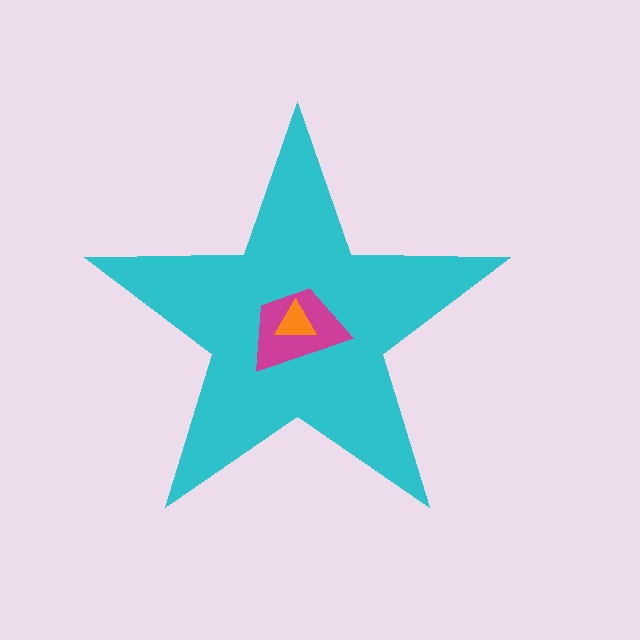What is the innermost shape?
The orange triangle.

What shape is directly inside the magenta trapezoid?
The orange triangle.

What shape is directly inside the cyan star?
The magenta trapezoid.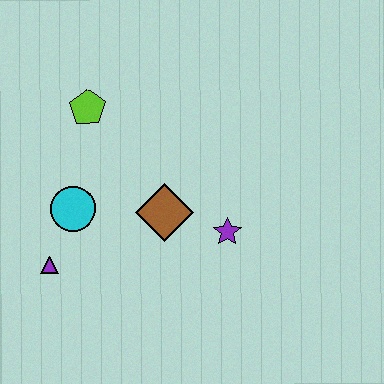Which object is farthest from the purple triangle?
The purple star is farthest from the purple triangle.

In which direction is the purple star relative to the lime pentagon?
The purple star is to the right of the lime pentagon.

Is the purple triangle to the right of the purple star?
No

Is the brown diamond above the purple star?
Yes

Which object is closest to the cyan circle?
The purple triangle is closest to the cyan circle.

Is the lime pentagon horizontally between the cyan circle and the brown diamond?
Yes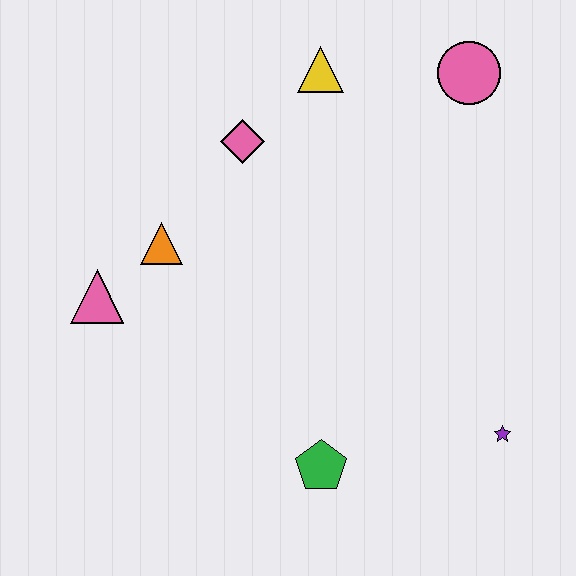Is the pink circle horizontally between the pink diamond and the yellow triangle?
No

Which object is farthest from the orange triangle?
The purple star is farthest from the orange triangle.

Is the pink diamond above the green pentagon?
Yes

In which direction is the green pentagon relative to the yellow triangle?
The green pentagon is below the yellow triangle.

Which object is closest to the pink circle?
The yellow triangle is closest to the pink circle.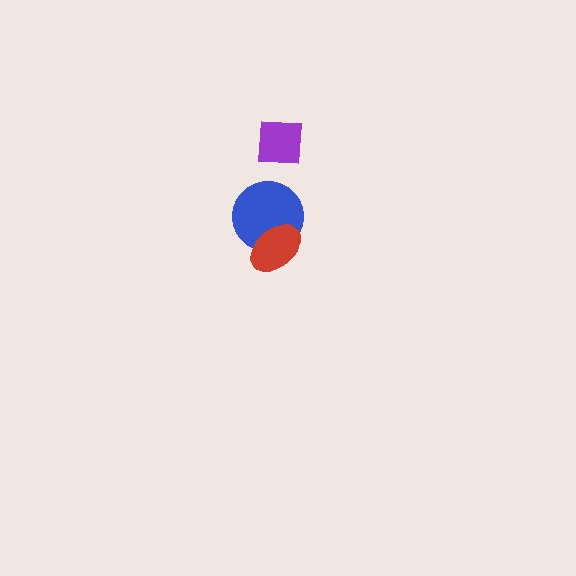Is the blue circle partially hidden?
Yes, it is partially covered by another shape.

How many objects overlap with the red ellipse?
1 object overlaps with the red ellipse.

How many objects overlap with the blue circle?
1 object overlaps with the blue circle.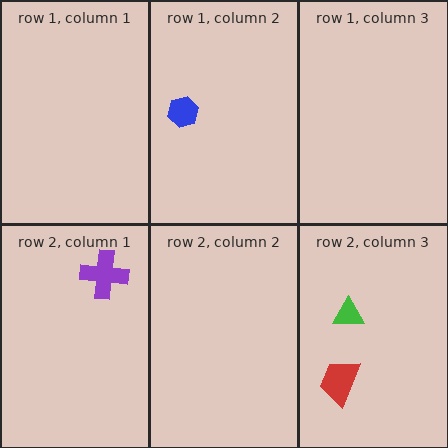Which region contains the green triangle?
The row 2, column 3 region.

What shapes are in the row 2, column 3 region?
The red trapezoid, the green triangle.